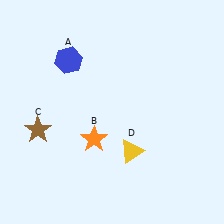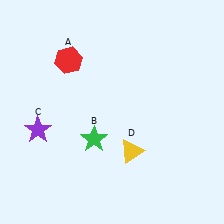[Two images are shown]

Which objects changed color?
A changed from blue to red. B changed from orange to green. C changed from brown to purple.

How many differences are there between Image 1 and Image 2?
There are 3 differences between the two images.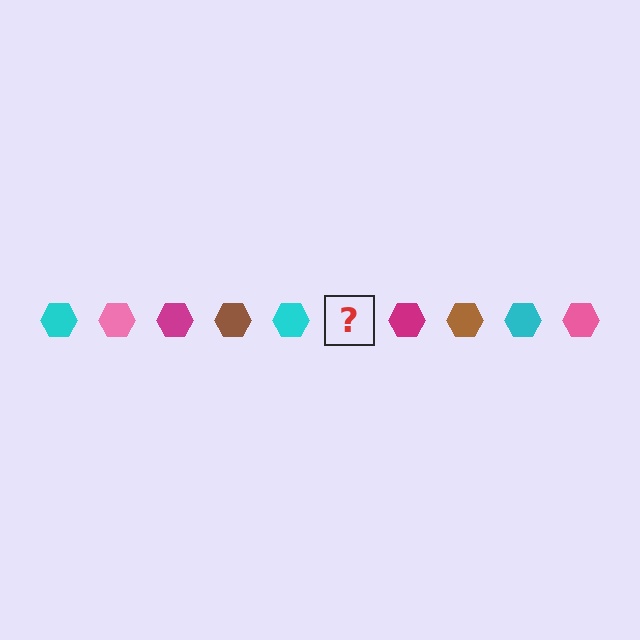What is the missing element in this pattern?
The missing element is a pink hexagon.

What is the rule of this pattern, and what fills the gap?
The rule is that the pattern cycles through cyan, pink, magenta, brown hexagons. The gap should be filled with a pink hexagon.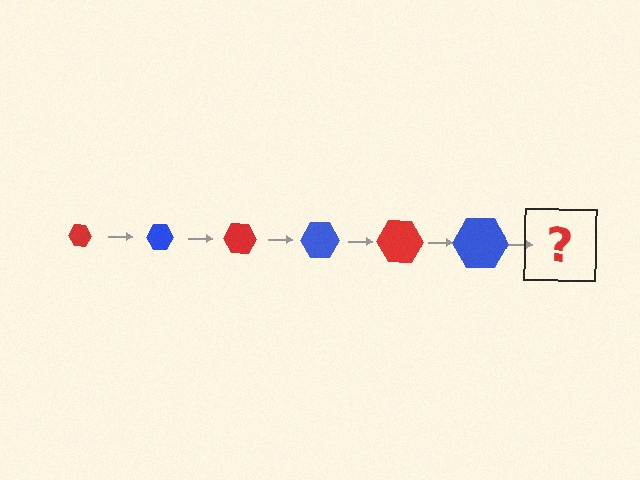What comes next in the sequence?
The next element should be a red hexagon, larger than the previous one.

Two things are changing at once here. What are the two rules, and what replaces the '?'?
The two rules are that the hexagon grows larger each step and the color cycles through red and blue. The '?' should be a red hexagon, larger than the previous one.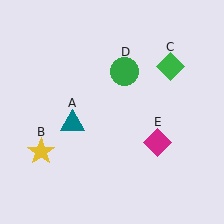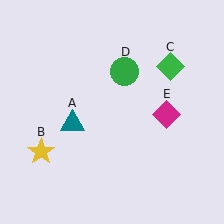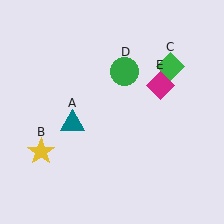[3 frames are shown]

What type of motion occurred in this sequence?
The magenta diamond (object E) rotated counterclockwise around the center of the scene.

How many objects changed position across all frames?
1 object changed position: magenta diamond (object E).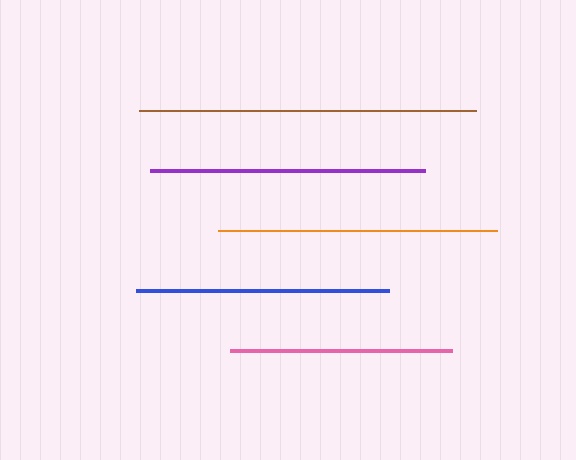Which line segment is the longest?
The brown line is the longest at approximately 337 pixels.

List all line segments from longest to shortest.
From longest to shortest: brown, orange, purple, blue, pink.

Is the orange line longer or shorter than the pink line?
The orange line is longer than the pink line.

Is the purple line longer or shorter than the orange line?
The orange line is longer than the purple line.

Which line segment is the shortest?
The pink line is the shortest at approximately 222 pixels.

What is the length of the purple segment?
The purple segment is approximately 275 pixels long.